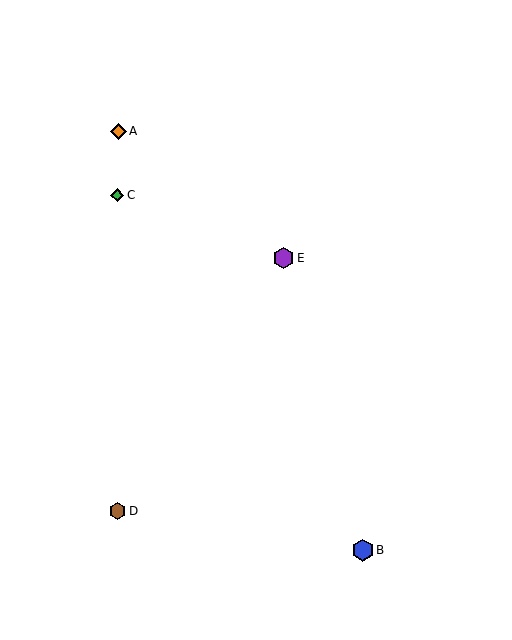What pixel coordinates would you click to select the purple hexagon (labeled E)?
Click at (283, 258) to select the purple hexagon E.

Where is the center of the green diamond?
The center of the green diamond is at (117, 195).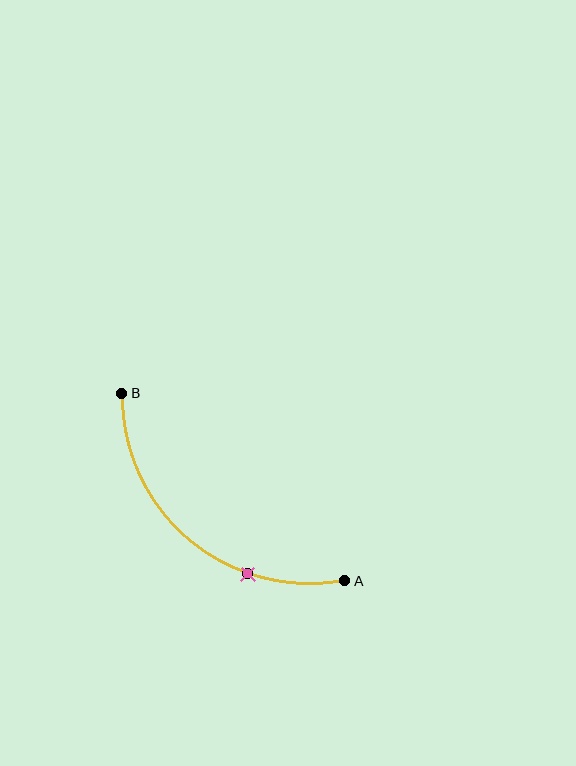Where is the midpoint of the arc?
The arc midpoint is the point on the curve farthest from the straight line joining A and B. It sits below and to the left of that line.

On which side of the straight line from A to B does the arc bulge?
The arc bulges below and to the left of the straight line connecting A and B.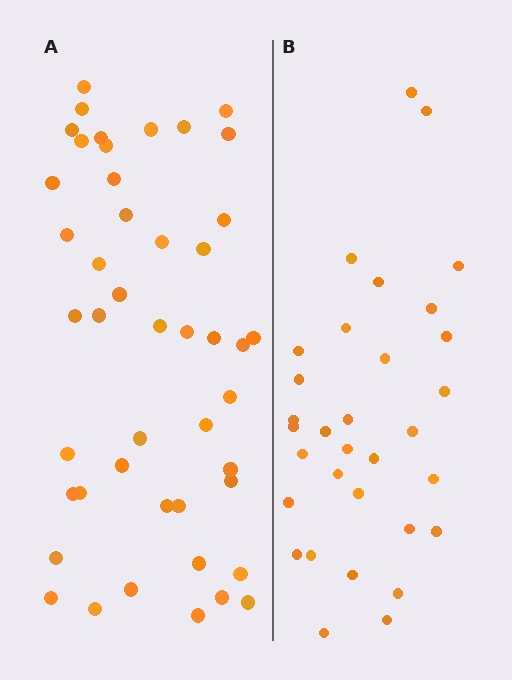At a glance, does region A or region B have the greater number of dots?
Region A (the left region) has more dots.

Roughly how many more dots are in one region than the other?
Region A has approximately 15 more dots than region B.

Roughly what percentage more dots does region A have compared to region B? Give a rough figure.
About 45% more.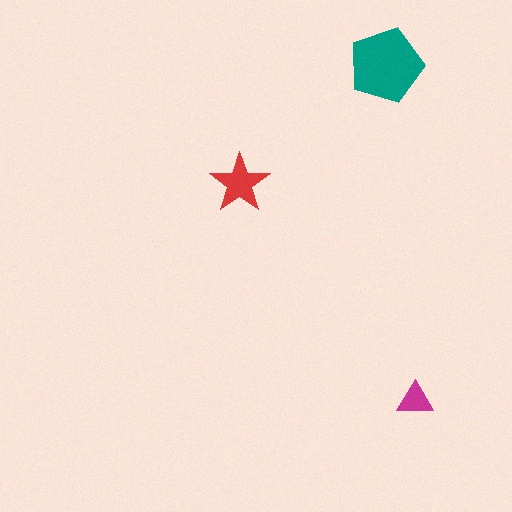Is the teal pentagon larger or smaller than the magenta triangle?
Larger.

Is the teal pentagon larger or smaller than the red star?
Larger.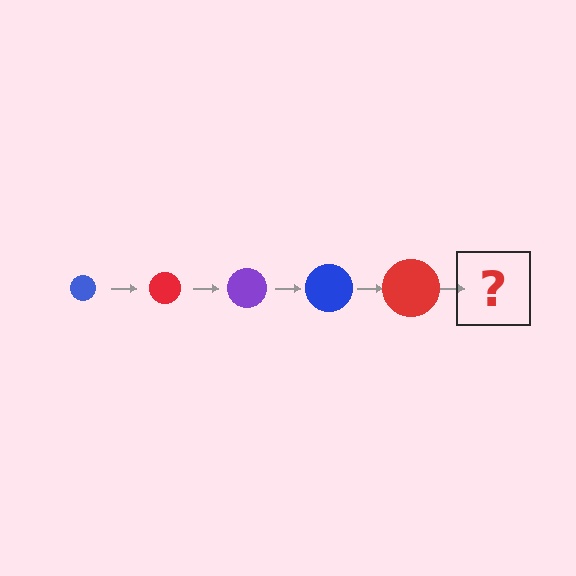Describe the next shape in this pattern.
It should be a purple circle, larger than the previous one.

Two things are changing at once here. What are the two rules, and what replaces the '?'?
The two rules are that the circle grows larger each step and the color cycles through blue, red, and purple. The '?' should be a purple circle, larger than the previous one.